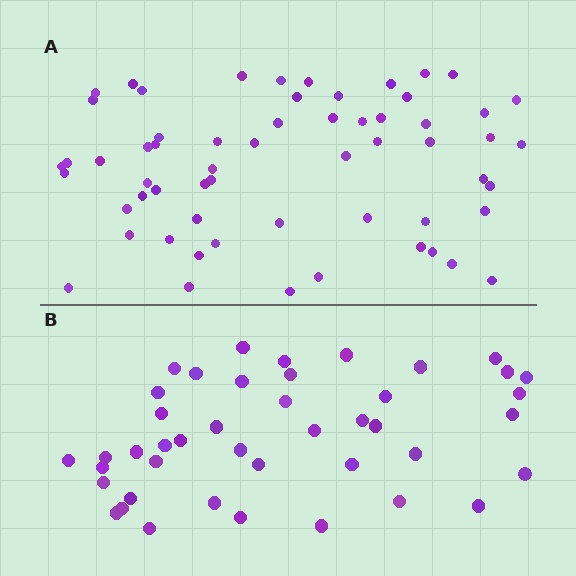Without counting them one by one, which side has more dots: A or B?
Region A (the top region) has more dots.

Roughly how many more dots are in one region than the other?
Region A has approximately 15 more dots than region B.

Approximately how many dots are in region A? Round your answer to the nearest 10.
About 60 dots.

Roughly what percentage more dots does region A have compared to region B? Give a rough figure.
About 40% more.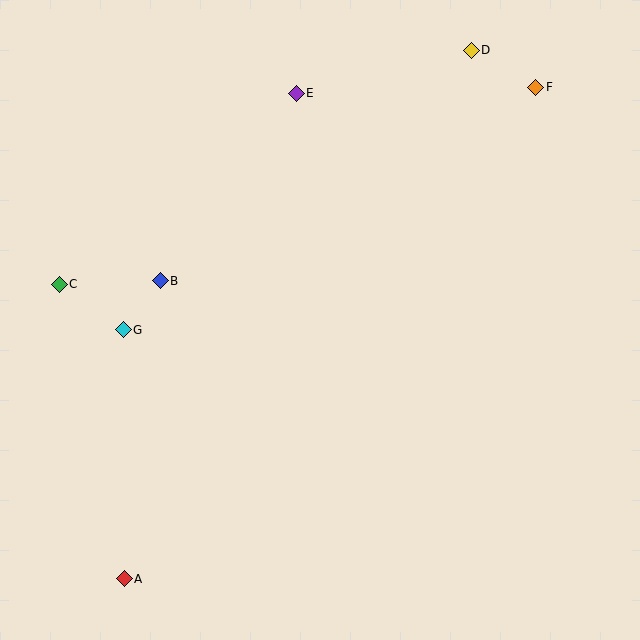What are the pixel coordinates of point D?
Point D is at (471, 50).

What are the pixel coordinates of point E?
Point E is at (296, 93).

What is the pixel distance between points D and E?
The distance between D and E is 180 pixels.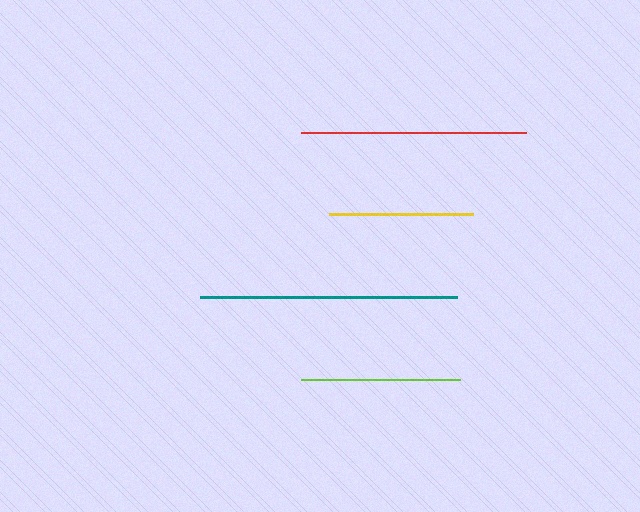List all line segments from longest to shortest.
From longest to shortest: teal, red, lime, yellow.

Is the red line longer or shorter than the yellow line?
The red line is longer than the yellow line.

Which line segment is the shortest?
The yellow line is the shortest at approximately 144 pixels.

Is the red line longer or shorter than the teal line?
The teal line is longer than the red line.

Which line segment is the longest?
The teal line is the longest at approximately 258 pixels.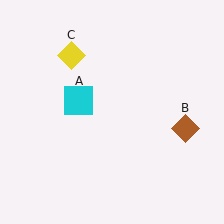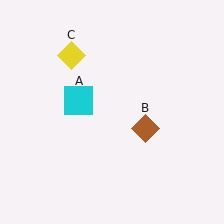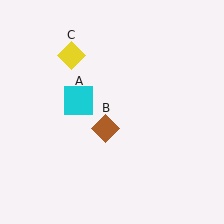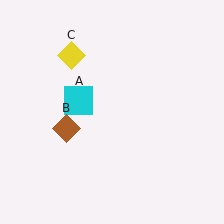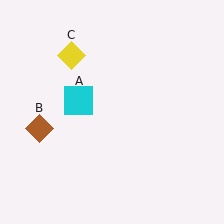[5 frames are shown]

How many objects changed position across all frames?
1 object changed position: brown diamond (object B).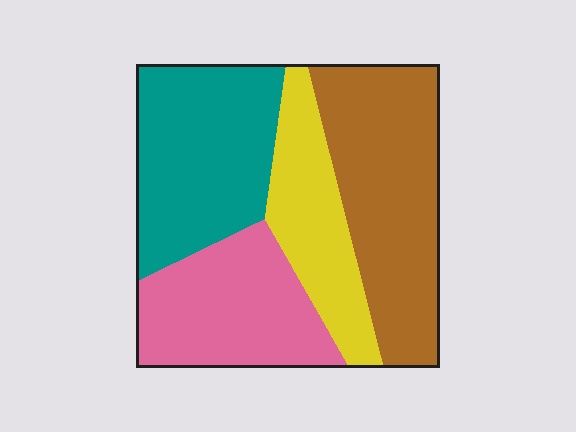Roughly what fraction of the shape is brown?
Brown covers around 30% of the shape.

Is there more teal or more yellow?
Teal.